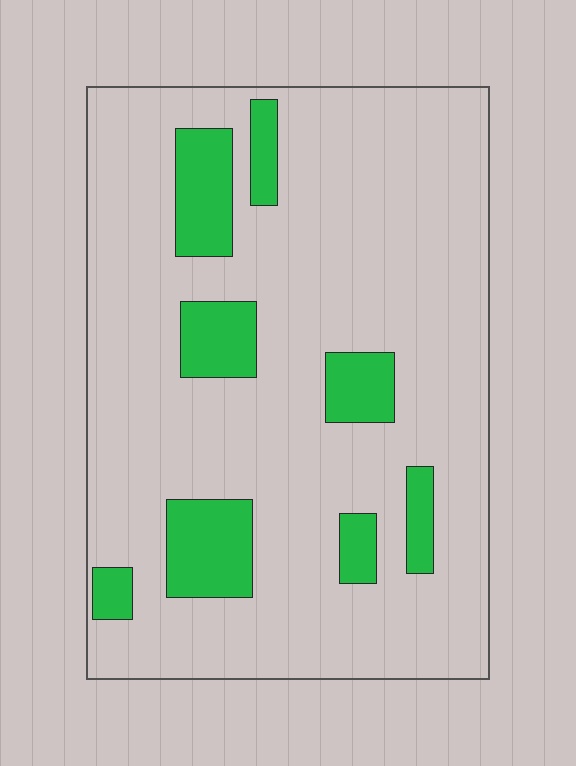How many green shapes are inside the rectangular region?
8.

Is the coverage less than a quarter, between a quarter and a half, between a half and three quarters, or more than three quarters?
Less than a quarter.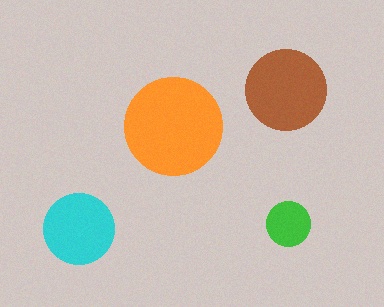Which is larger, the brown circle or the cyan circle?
The brown one.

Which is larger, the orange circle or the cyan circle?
The orange one.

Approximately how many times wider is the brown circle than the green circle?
About 2 times wider.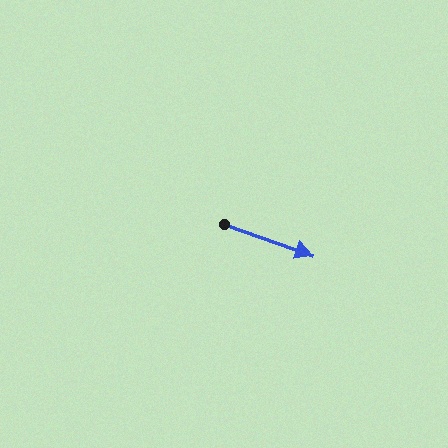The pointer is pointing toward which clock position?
Roughly 4 o'clock.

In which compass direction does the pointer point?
East.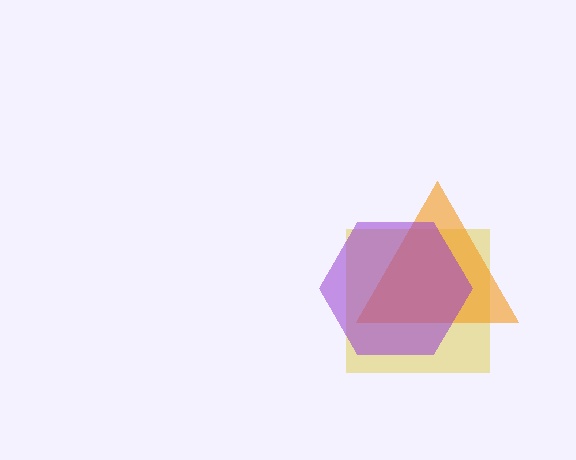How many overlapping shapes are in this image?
There are 3 overlapping shapes in the image.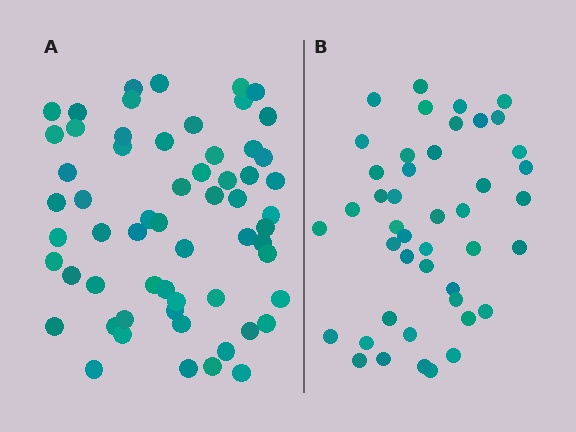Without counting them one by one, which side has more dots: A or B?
Region A (the left region) has more dots.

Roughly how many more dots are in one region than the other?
Region A has approximately 15 more dots than region B.